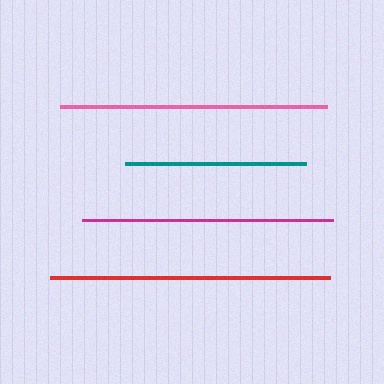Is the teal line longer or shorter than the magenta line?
The magenta line is longer than the teal line.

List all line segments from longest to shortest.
From longest to shortest: red, pink, magenta, teal.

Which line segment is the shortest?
The teal line is the shortest at approximately 181 pixels.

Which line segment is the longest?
The red line is the longest at approximately 280 pixels.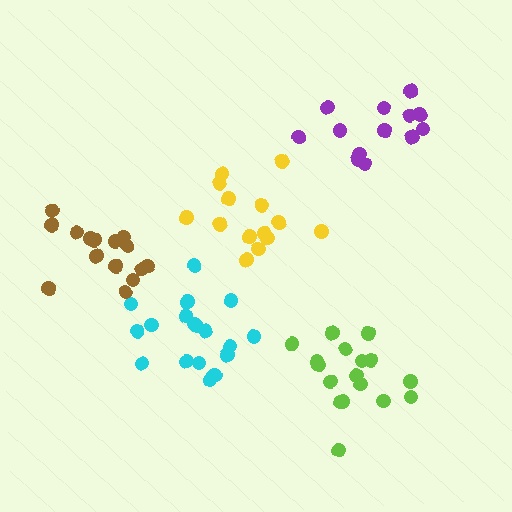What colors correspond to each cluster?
The clusters are colored: yellow, purple, lime, cyan, brown.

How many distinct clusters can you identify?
There are 5 distinct clusters.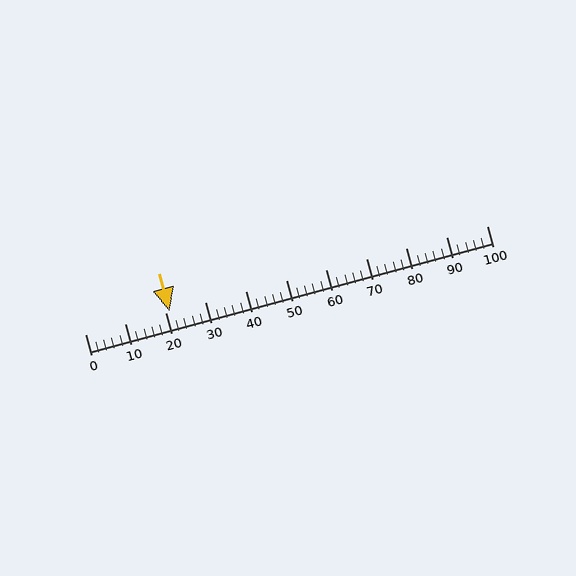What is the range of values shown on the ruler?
The ruler shows values from 0 to 100.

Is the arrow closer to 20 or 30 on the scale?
The arrow is closer to 20.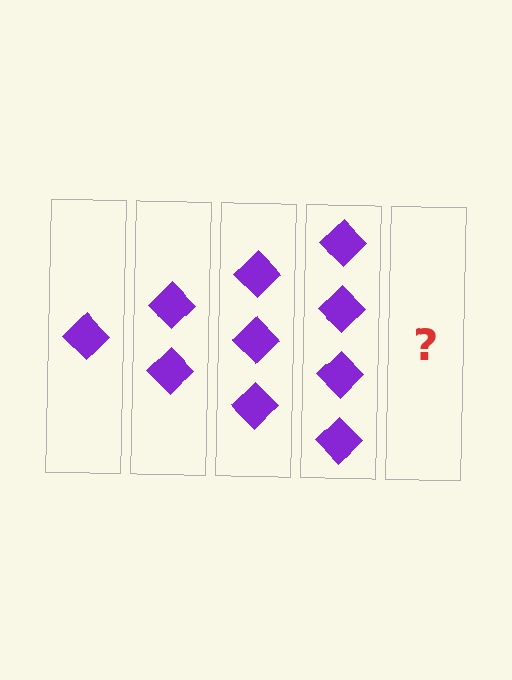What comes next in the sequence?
The next element should be 5 diamonds.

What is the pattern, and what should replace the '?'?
The pattern is that each step adds one more diamond. The '?' should be 5 diamonds.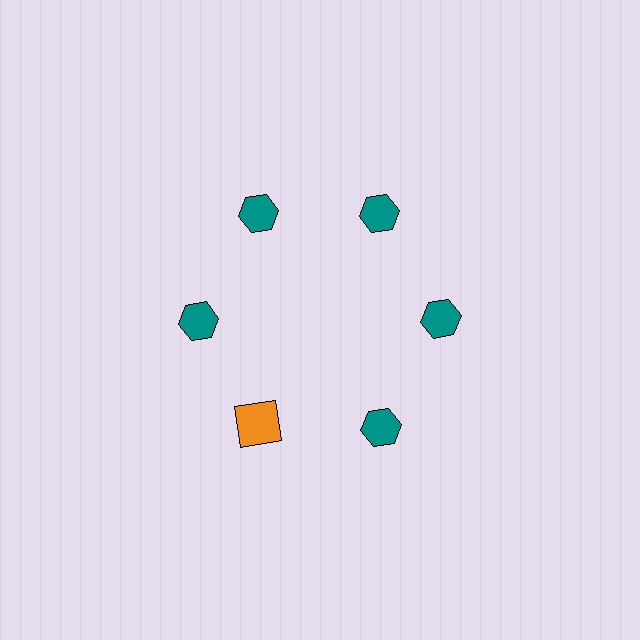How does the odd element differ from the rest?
It differs in both color (orange instead of teal) and shape (square instead of hexagon).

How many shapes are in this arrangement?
There are 6 shapes arranged in a ring pattern.